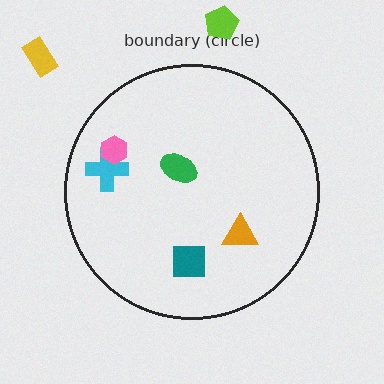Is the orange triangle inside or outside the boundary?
Inside.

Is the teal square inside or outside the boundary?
Inside.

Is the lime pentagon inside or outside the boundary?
Outside.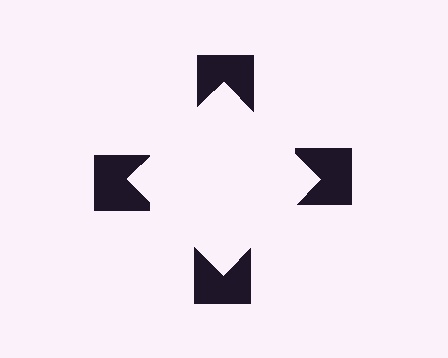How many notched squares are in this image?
There are 4 — one at each vertex of the illusory square.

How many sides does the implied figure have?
4 sides.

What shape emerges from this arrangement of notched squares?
An illusory square — its edges are inferred from the aligned wedge cuts in the notched squares, not physically drawn.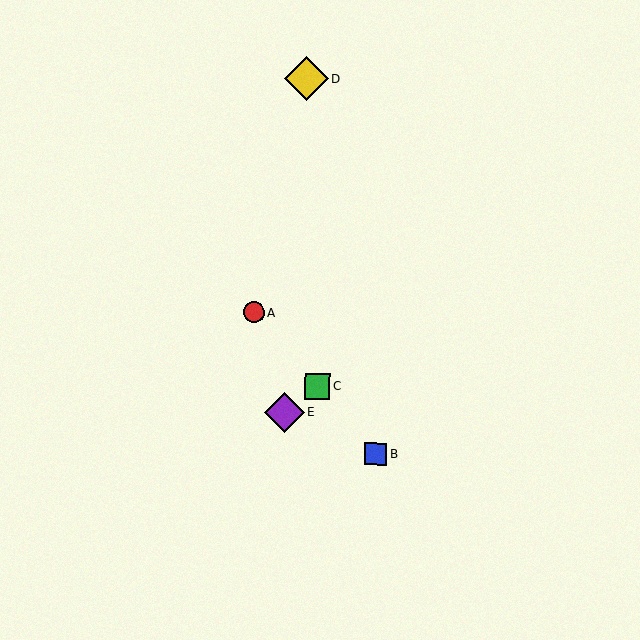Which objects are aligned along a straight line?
Objects A, B, C are aligned along a straight line.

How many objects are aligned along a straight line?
3 objects (A, B, C) are aligned along a straight line.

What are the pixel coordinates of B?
Object B is at (376, 454).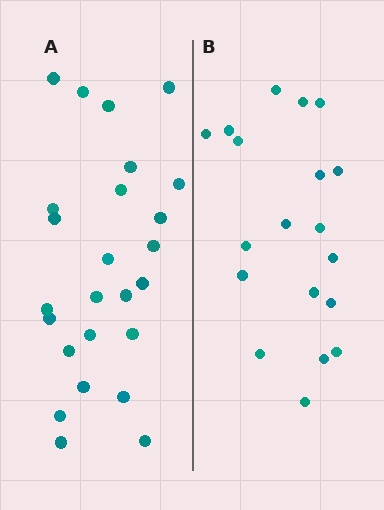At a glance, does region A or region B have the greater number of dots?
Region A (the left region) has more dots.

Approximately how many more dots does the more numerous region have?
Region A has about 6 more dots than region B.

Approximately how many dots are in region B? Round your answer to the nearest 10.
About 20 dots. (The exact count is 19, which rounds to 20.)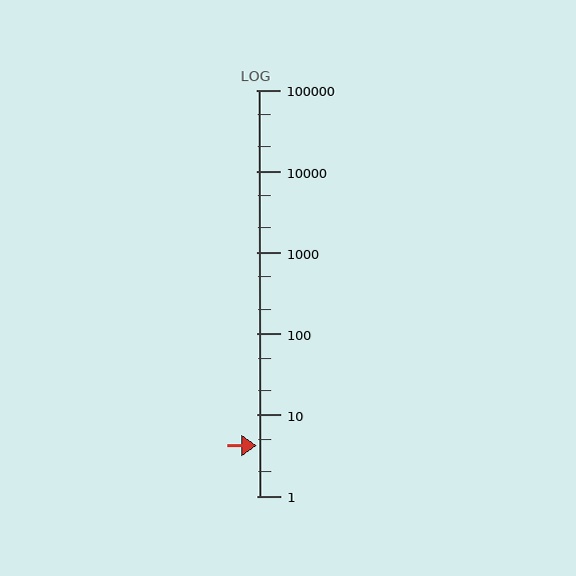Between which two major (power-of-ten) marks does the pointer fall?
The pointer is between 1 and 10.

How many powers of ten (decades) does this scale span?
The scale spans 5 decades, from 1 to 100000.